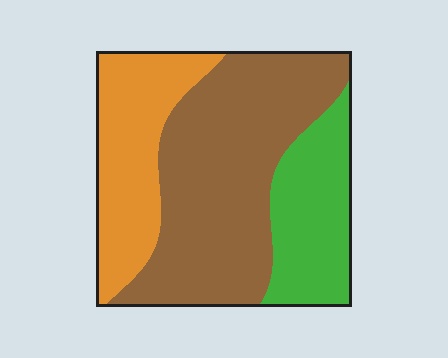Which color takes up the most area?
Brown, at roughly 50%.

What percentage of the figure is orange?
Orange covers roughly 25% of the figure.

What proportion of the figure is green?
Green takes up less than a quarter of the figure.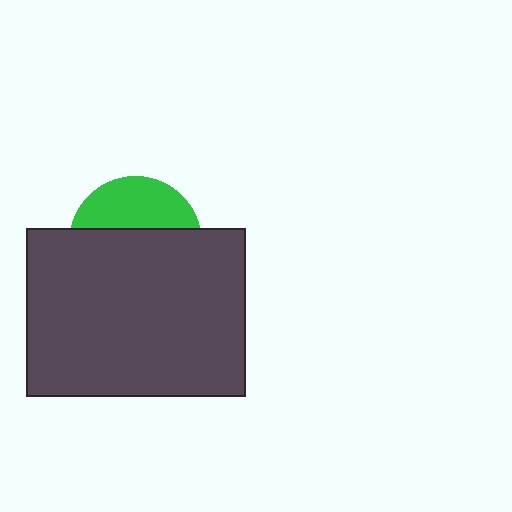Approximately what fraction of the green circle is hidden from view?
Roughly 64% of the green circle is hidden behind the dark gray rectangle.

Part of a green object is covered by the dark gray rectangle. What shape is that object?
It is a circle.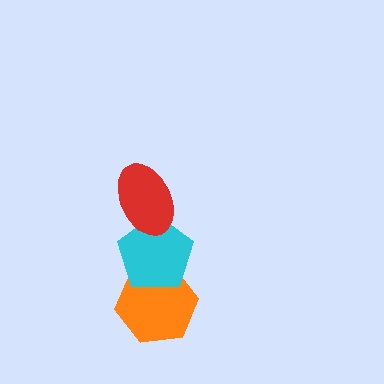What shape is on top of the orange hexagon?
The cyan pentagon is on top of the orange hexagon.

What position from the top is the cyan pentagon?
The cyan pentagon is 2nd from the top.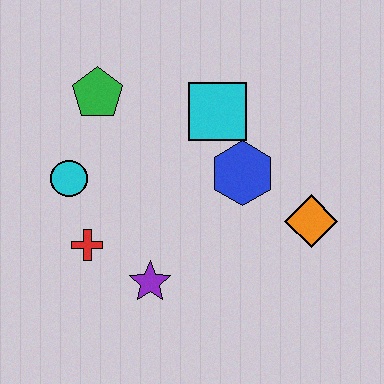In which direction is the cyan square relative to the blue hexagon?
The cyan square is above the blue hexagon.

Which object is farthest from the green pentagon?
The orange diamond is farthest from the green pentagon.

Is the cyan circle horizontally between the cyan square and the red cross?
No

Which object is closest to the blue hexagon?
The cyan square is closest to the blue hexagon.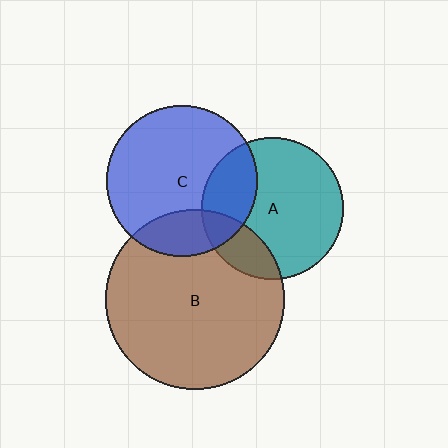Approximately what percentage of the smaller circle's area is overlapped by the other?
Approximately 20%.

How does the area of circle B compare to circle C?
Approximately 1.4 times.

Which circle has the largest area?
Circle B (brown).